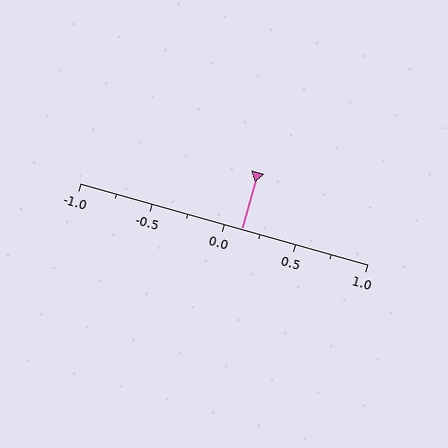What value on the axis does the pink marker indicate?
The marker indicates approximately 0.12.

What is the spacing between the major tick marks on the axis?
The major ticks are spaced 0.5 apart.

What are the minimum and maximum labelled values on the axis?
The axis runs from -1.0 to 1.0.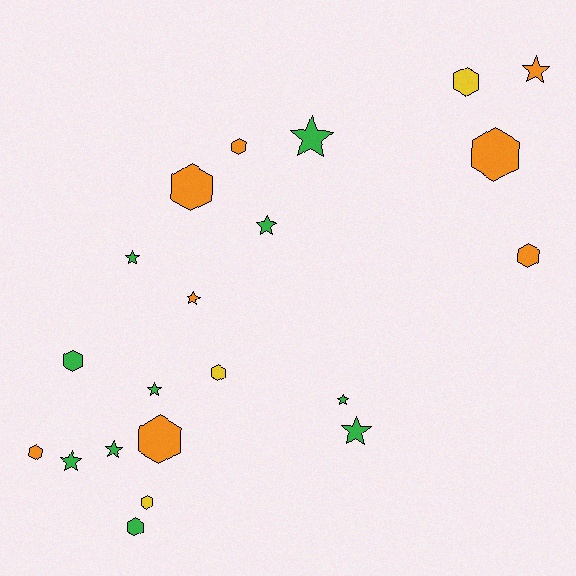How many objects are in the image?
There are 21 objects.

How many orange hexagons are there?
There are 6 orange hexagons.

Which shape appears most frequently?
Hexagon, with 11 objects.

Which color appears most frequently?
Green, with 10 objects.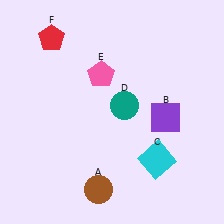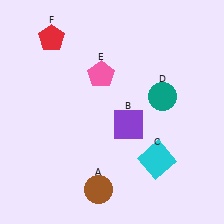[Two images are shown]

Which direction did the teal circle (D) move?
The teal circle (D) moved right.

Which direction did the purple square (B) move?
The purple square (B) moved left.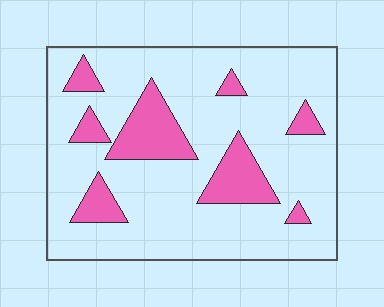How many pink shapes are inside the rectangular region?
8.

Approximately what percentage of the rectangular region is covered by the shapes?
Approximately 20%.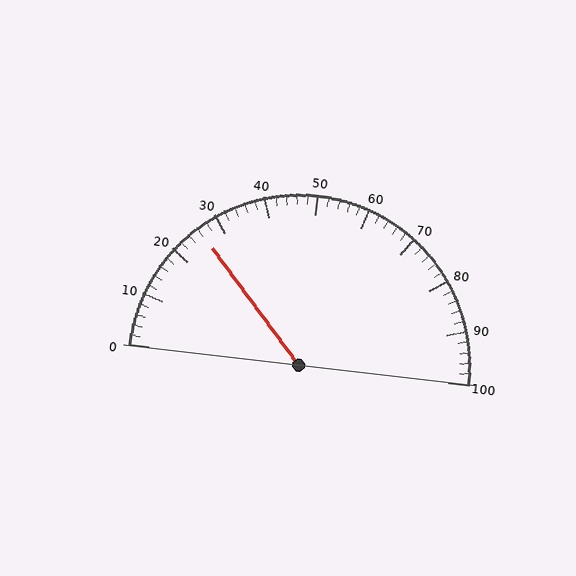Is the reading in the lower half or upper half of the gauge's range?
The reading is in the lower half of the range (0 to 100).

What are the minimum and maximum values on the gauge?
The gauge ranges from 0 to 100.